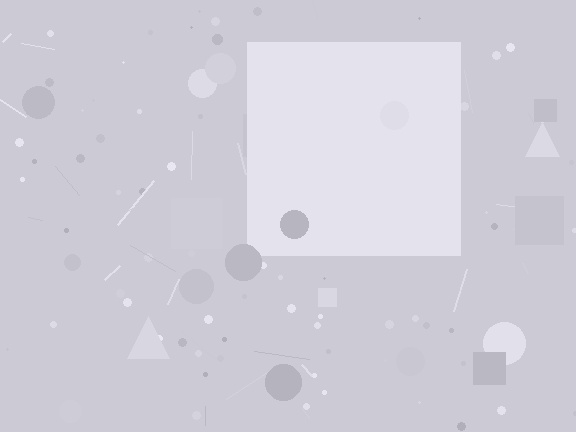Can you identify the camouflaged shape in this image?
The camouflaged shape is a square.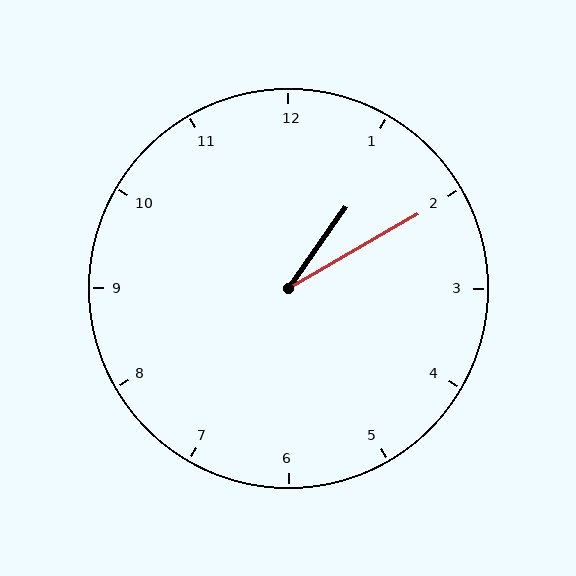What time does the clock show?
1:10.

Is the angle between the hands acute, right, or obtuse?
It is acute.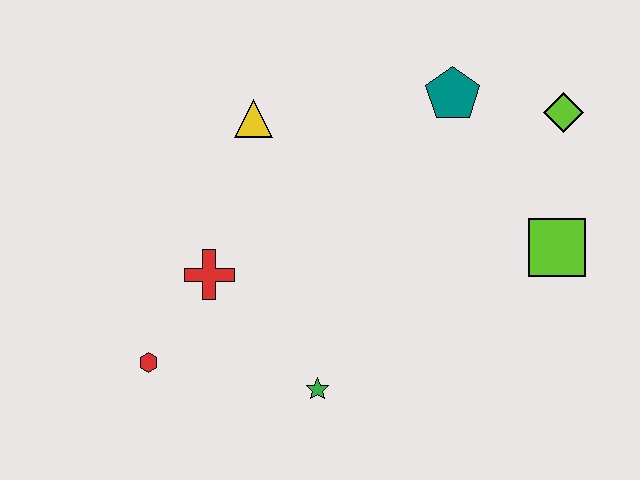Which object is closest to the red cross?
The red hexagon is closest to the red cross.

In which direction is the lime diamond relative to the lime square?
The lime diamond is above the lime square.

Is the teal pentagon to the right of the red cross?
Yes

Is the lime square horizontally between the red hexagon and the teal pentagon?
No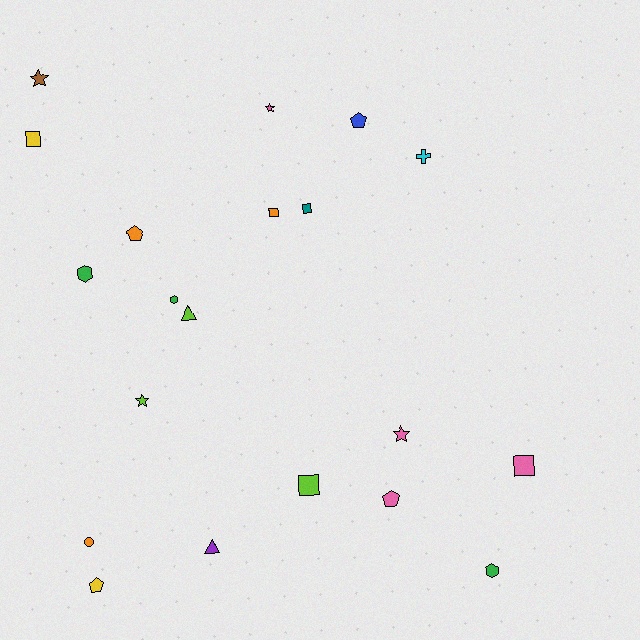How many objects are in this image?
There are 20 objects.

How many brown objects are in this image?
There is 1 brown object.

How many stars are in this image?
There are 4 stars.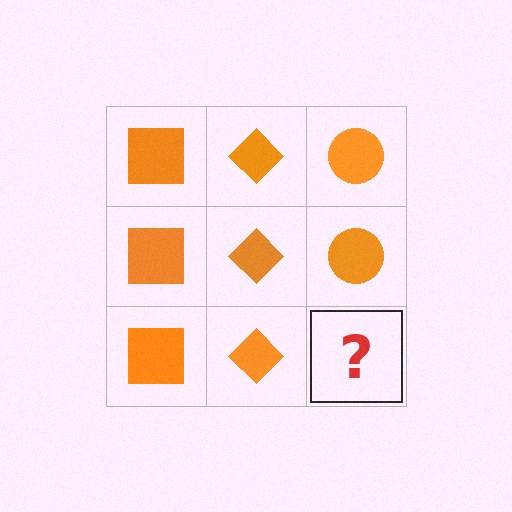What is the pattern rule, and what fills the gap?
The rule is that each column has a consistent shape. The gap should be filled with an orange circle.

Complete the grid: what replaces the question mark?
The question mark should be replaced with an orange circle.